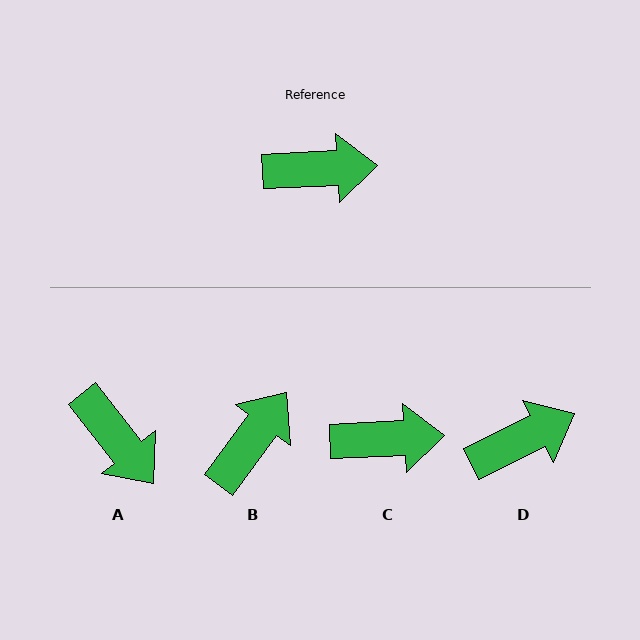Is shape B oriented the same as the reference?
No, it is off by about 50 degrees.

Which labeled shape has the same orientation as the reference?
C.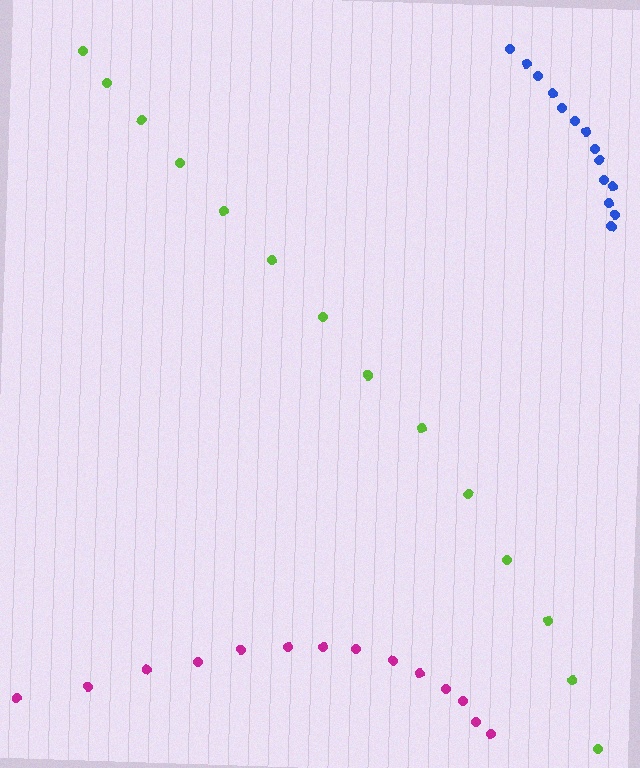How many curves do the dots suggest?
There are 3 distinct paths.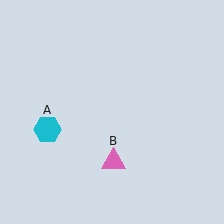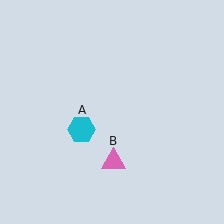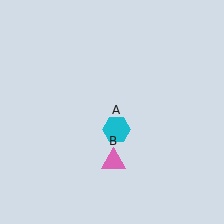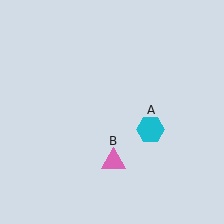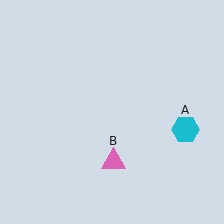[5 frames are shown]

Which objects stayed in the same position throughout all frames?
Pink triangle (object B) remained stationary.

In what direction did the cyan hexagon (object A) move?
The cyan hexagon (object A) moved right.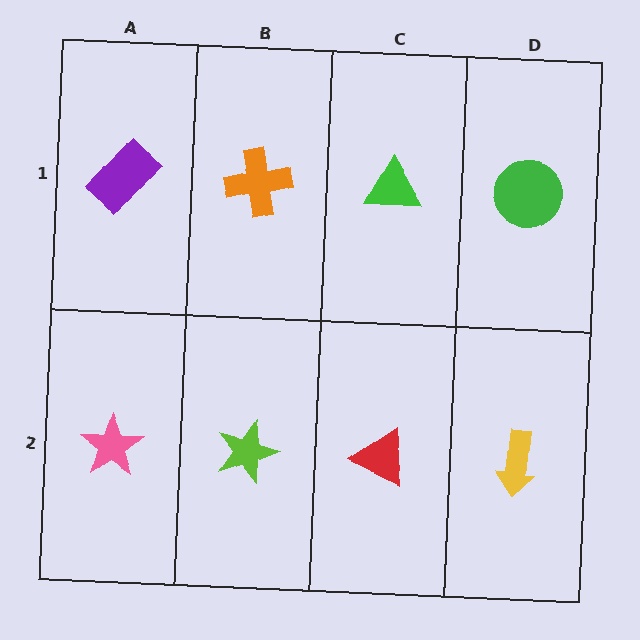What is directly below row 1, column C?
A red triangle.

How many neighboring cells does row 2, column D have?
2.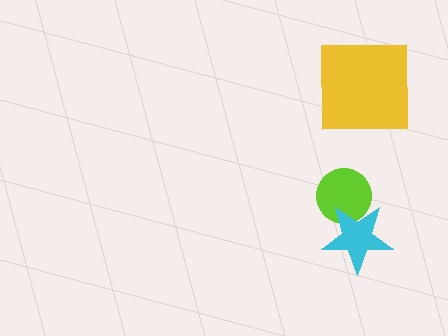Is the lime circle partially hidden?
Yes, it is partially covered by another shape.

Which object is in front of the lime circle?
The cyan star is in front of the lime circle.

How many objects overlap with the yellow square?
0 objects overlap with the yellow square.